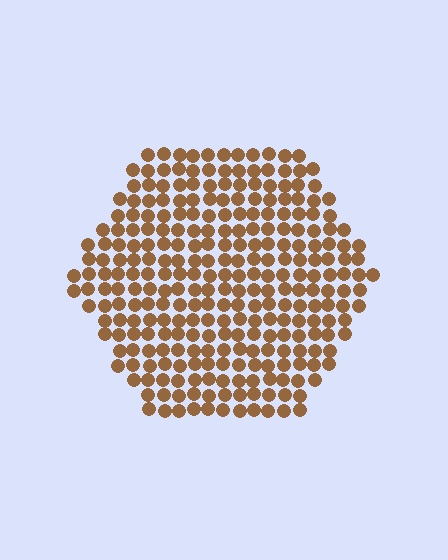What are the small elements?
The small elements are circles.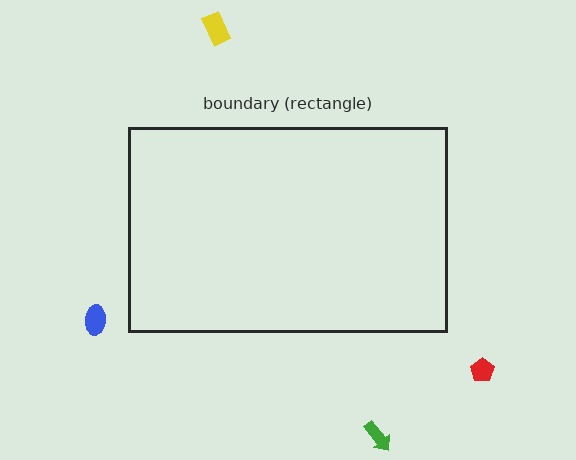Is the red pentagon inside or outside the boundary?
Outside.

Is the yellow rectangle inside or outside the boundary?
Outside.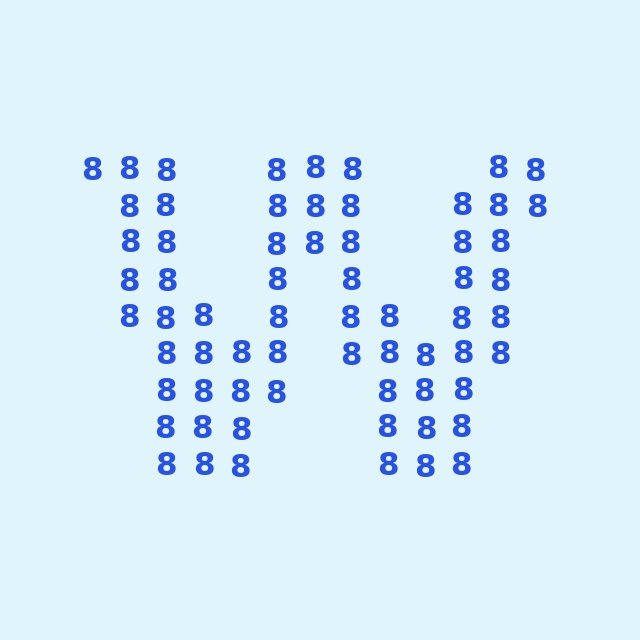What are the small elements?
The small elements are digit 8's.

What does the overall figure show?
The overall figure shows the letter W.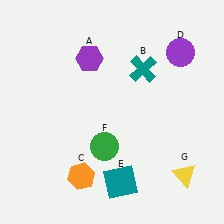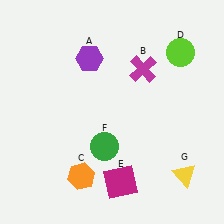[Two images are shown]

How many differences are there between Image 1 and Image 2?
There are 3 differences between the two images.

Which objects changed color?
B changed from teal to magenta. D changed from purple to lime. E changed from teal to magenta.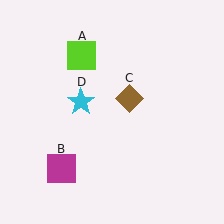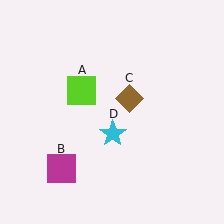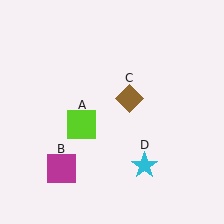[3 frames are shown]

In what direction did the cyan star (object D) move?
The cyan star (object D) moved down and to the right.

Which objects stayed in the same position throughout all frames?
Magenta square (object B) and brown diamond (object C) remained stationary.